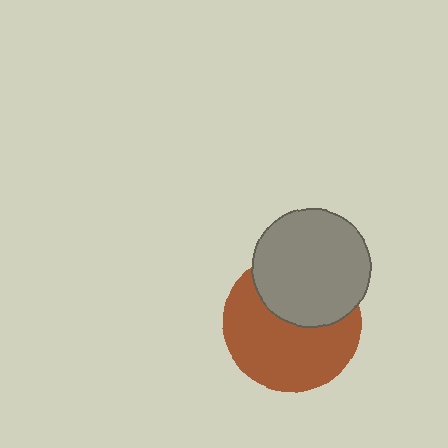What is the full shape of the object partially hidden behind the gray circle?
The partially hidden object is a brown circle.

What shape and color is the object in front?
The object in front is a gray circle.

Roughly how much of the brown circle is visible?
About half of it is visible (roughly 62%).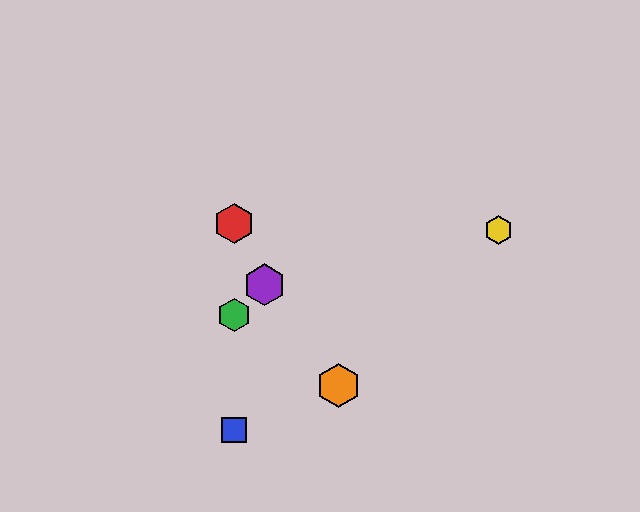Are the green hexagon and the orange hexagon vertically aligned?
No, the green hexagon is at x≈234 and the orange hexagon is at x≈338.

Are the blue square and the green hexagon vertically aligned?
Yes, both are at x≈234.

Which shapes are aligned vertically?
The red hexagon, the blue square, the green hexagon are aligned vertically.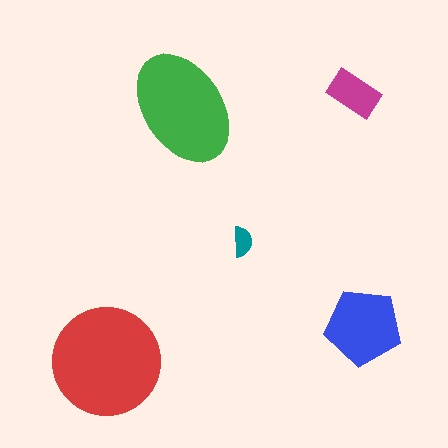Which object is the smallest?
The teal semicircle.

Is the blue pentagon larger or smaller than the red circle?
Smaller.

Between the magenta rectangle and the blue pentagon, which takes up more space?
The blue pentagon.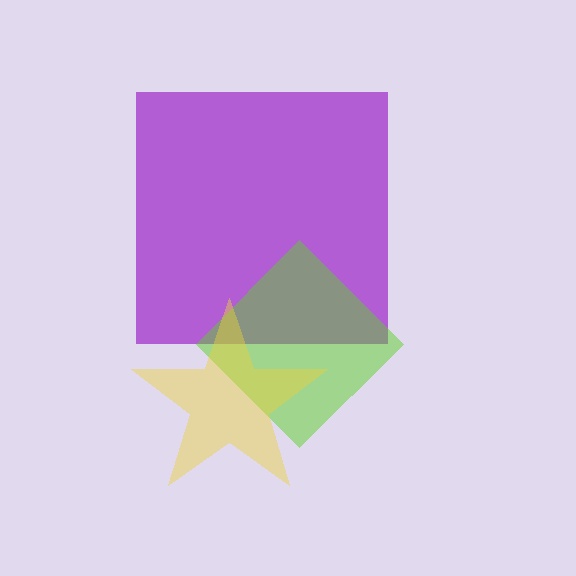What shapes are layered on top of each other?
The layered shapes are: a purple square, a lime diamond, a yellow star.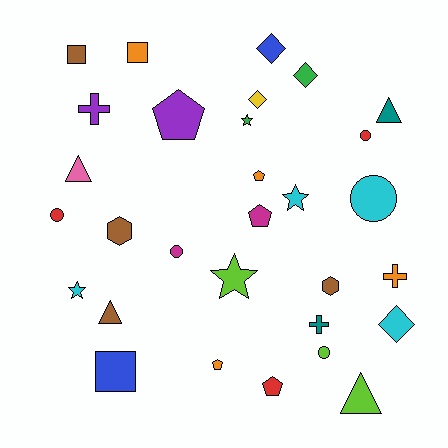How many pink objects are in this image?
There is 1 pink object.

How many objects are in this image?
There are 30 objects.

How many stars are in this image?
There are 4 stars.